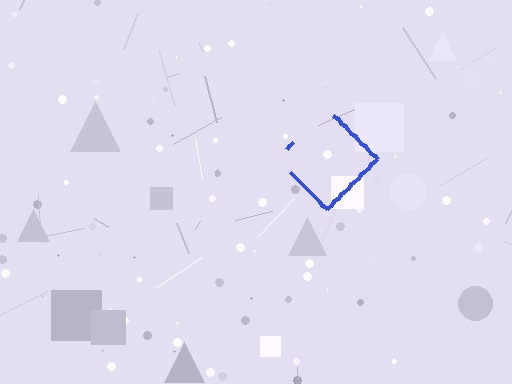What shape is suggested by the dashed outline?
The dashed outline suggests a diamond.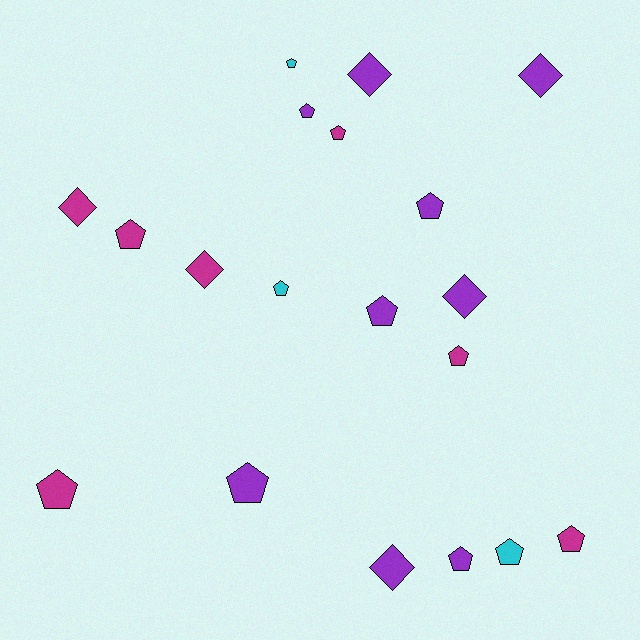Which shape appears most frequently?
Pentagon, with 13 objects.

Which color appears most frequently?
Purple, with 9 objects.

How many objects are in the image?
There are 19 objects.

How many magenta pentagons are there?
There are 5 magenta pentagons.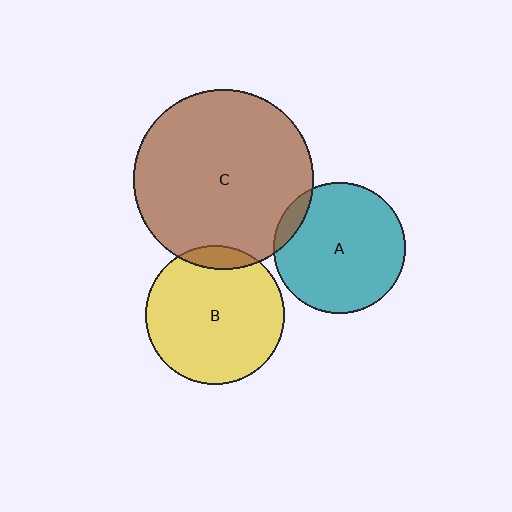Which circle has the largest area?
Circle C (brown).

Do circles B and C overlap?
Yes.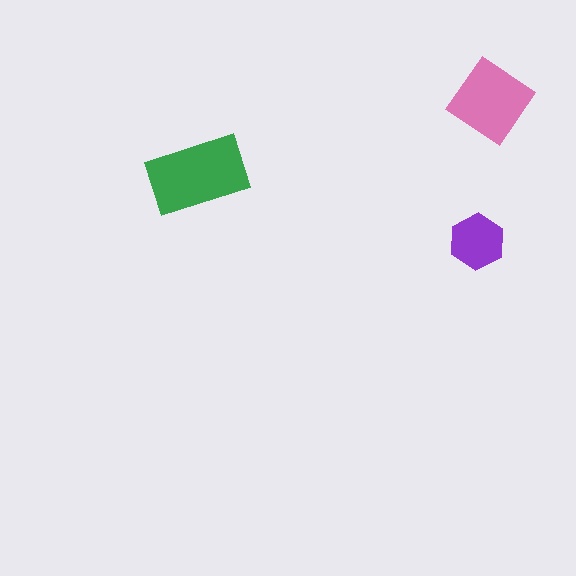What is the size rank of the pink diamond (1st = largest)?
2nd.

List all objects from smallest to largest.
The purple hexagon, the pink diamond, the green rectangle.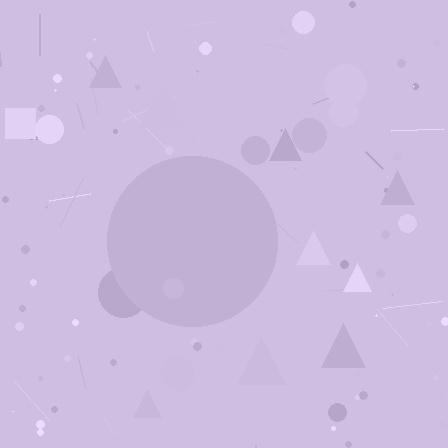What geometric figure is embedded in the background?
A circle is embedded in the background.